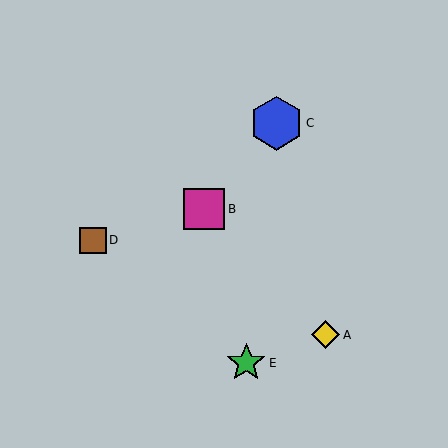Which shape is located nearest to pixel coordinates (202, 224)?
The magenta square (labeled B) at (204, 209) is nearest to that location.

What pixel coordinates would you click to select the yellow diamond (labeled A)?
Click at (326, 335) to select the yellow diamond A.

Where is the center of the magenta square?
The center of the magenta square is at (204, 209).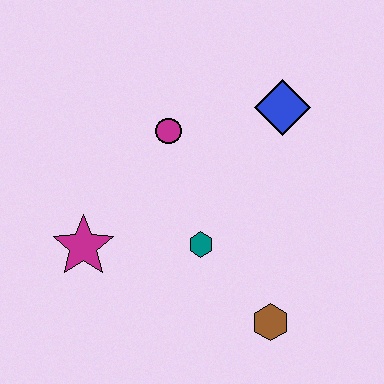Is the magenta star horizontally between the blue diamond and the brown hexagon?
No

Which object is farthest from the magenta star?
The blue diamond is farthest from the magenta star.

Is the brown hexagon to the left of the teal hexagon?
No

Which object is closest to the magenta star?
The teal hexagon is closest to the magenta star.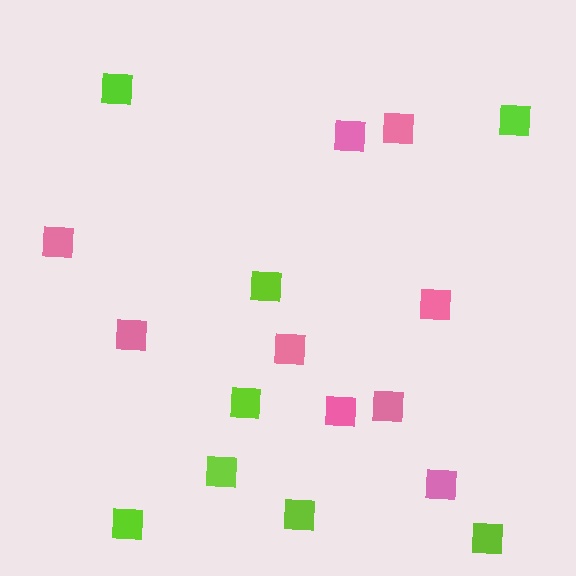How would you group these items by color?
There are 2 groups: one group of lime squares (8) and one group of pink squares (9).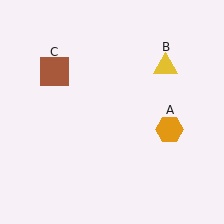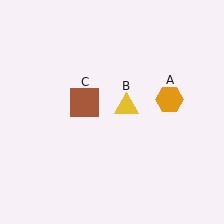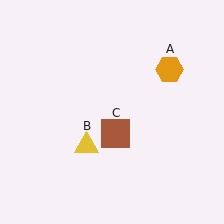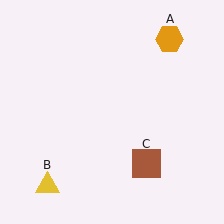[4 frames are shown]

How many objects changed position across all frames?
3 objects changed position: orange hexagon (object A), yellow triangle (object B), brown square (object C).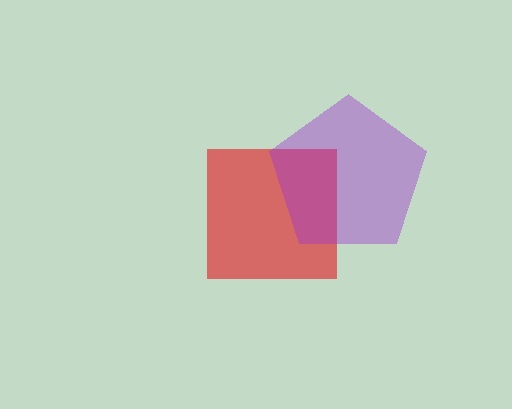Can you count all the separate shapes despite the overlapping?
Yes, there are 2 separate shapes.